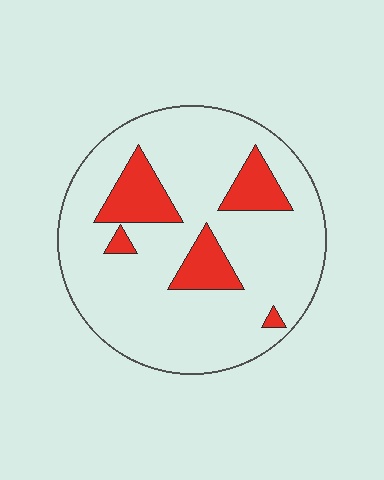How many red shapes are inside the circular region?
5.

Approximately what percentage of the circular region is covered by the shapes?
Approximately 15%.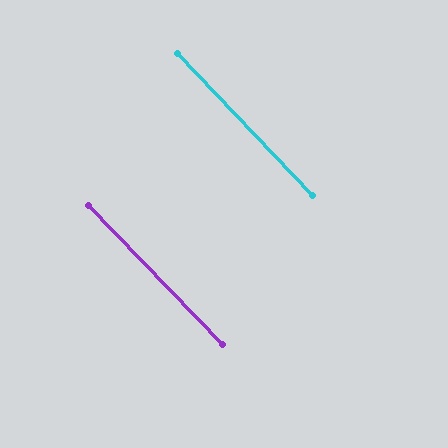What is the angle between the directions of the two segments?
Approximately 0 degrees.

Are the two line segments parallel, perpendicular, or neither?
Parallel — their directions differ by only 0.3°.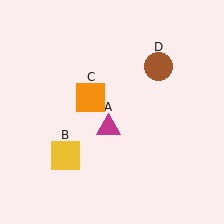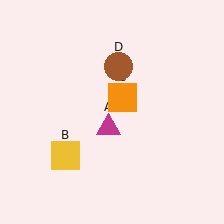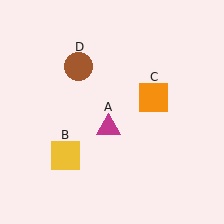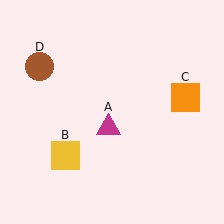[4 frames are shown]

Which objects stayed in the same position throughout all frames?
Magenta triangle (object A) and yellow square (object B) remained stationary.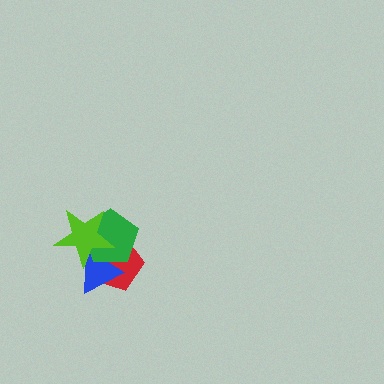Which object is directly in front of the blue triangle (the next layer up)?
The green pentagon is directly in front of the blue triangle.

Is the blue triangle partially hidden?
Yes, it is partially covered by another shape.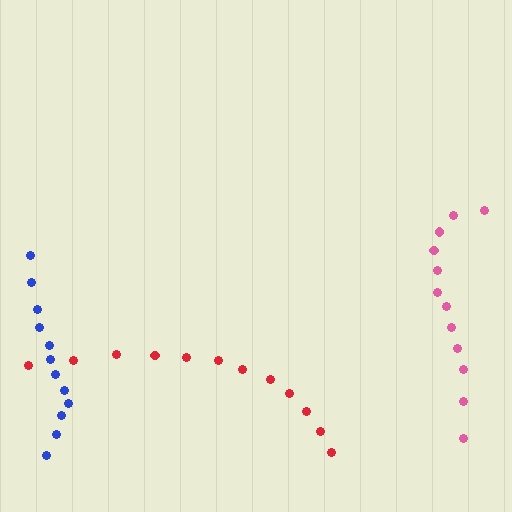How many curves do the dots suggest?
There are 3 distinct paths.